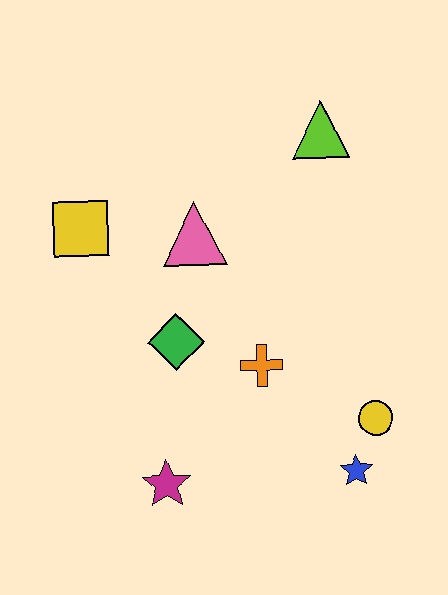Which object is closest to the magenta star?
The green diamond is closest to the magenta star.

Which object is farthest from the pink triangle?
The blue star is farthest from the pink triangle.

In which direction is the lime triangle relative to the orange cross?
The lime triangle is above the orange cross.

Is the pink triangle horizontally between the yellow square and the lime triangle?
Yes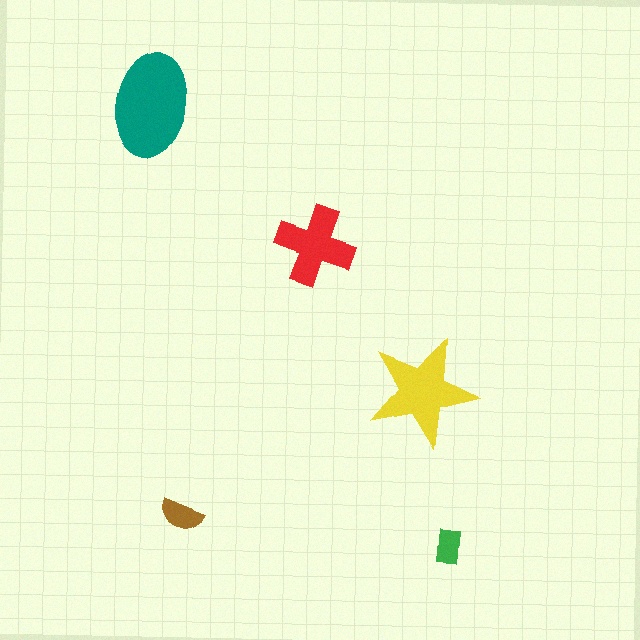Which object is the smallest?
The green rectangle.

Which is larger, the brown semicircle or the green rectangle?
The brown semicircle.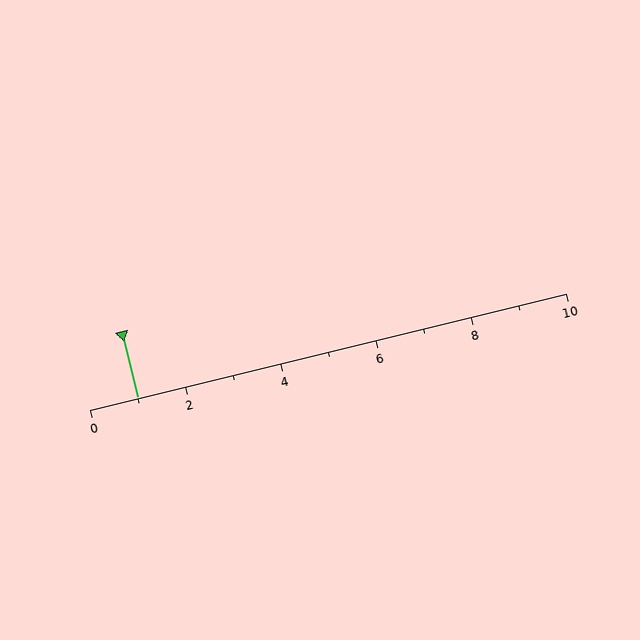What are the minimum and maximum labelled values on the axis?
The axis runs from 0 to 10.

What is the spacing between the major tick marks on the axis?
The major ticks are spaced 2 apart.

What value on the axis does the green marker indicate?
The marker indicates approximately 1.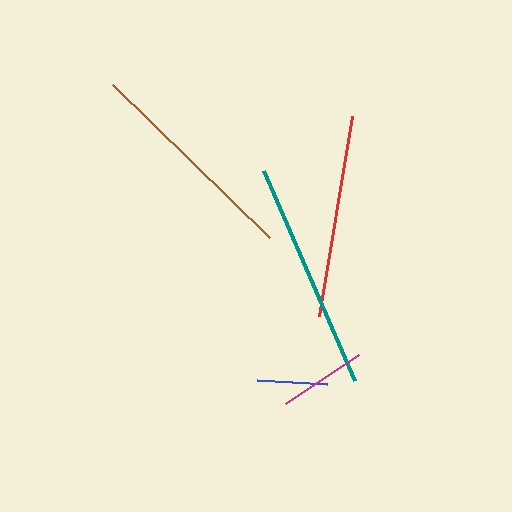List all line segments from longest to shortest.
From longest to shortest: teal, brown, red, magenta, blue.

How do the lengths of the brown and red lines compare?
The brown and red lines are approximately the same length.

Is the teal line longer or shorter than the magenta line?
The teal line is longer than the magenta line.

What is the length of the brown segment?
The brown segment is approximately 219 pixels long.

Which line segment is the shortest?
The blue line is the shortest at approximately 70 pixels.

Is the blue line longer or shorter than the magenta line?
The magenta line is longer than the blue line.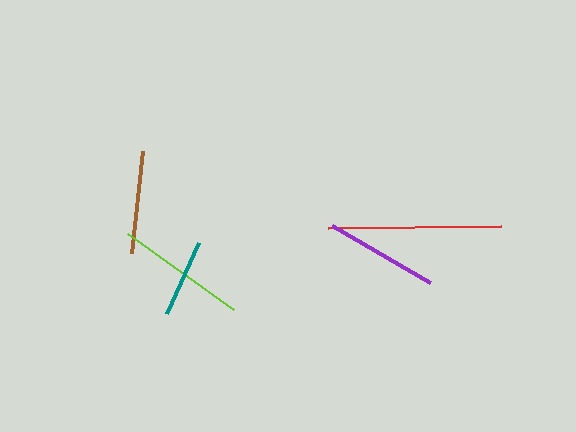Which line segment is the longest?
The red line is the longest at approximately 172 pixels.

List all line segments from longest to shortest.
From longest to shortest: red, lime, purple, brown, teal.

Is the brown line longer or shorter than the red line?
The red line is longer than the brown line.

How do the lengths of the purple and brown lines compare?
The purple and brown lines are approximately the same length.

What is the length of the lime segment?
The lime segment is approximately 130 pixels long.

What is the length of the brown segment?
The brown segment is approximately 103 pixels long.